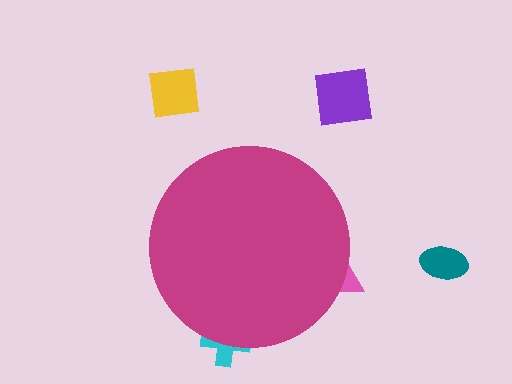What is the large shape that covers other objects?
A magenta circle.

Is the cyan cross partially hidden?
Yes, the cyan cross is partially hidden behind the magenta circle.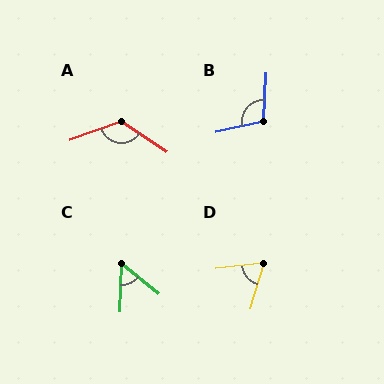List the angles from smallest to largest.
C (53°), D (68°), B (105°), A (126°).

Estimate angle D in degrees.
Approximately 68 degrees.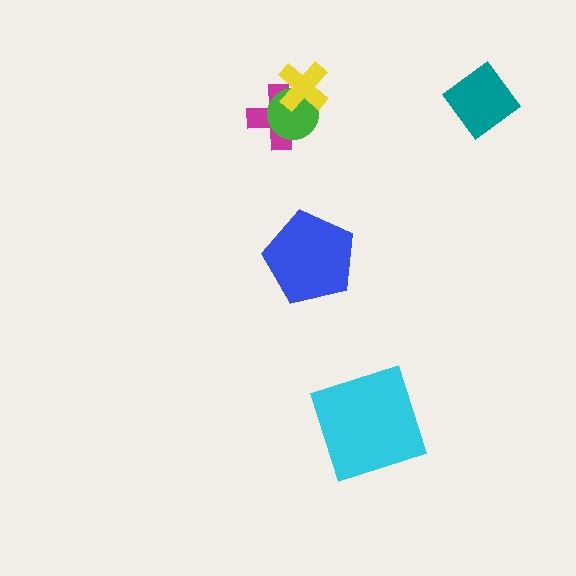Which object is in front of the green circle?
The yellow cross is in front of the green circle.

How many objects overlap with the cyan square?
0 objects overlap with the cyan square.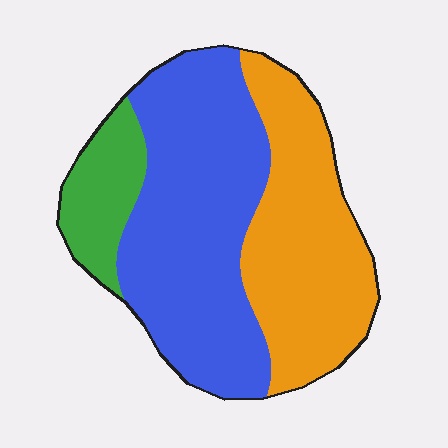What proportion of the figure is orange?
Orange takes up about three eighths (3/8) of the figure.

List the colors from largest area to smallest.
From largest to smallest: blue, orange, green.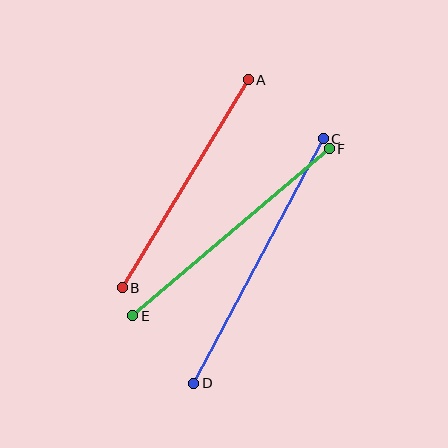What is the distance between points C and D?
The distance is approximately 276 pixels.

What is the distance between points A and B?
The distance is approximately 243 pixels.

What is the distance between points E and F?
The distance is approximately 258 pixels.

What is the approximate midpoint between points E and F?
The midpoint is at approximately (231, 232) pixels.